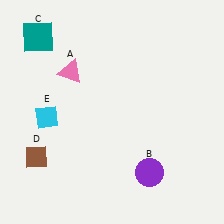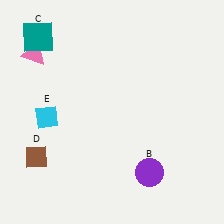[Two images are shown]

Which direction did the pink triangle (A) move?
The pink triangle (A) moved left.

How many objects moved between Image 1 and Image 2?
1 object moved between the two images.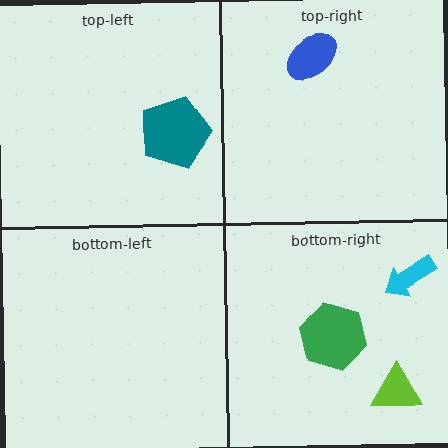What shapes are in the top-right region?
The blue ellipse.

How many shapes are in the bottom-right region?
3.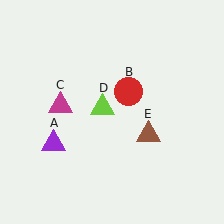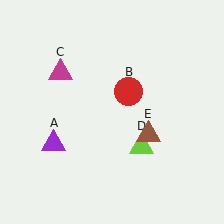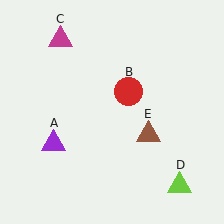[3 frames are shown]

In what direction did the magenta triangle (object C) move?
The magenta triangle (object C) moved up.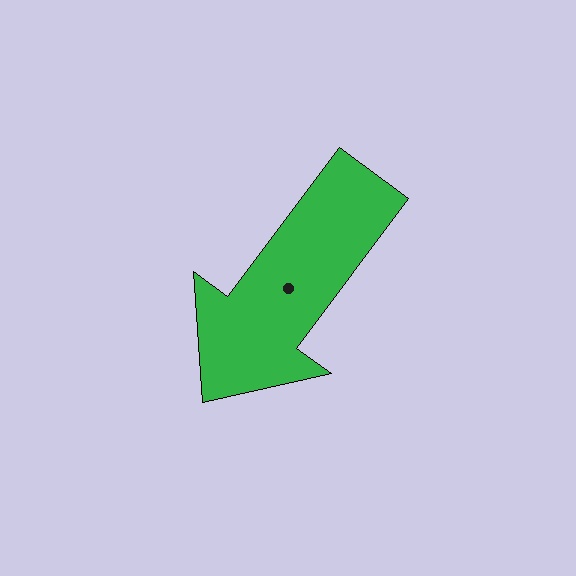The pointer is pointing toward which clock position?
Roughly 7 o'clock.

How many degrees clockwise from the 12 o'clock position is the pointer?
Approximately 217 degrees.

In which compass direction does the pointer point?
Southwest.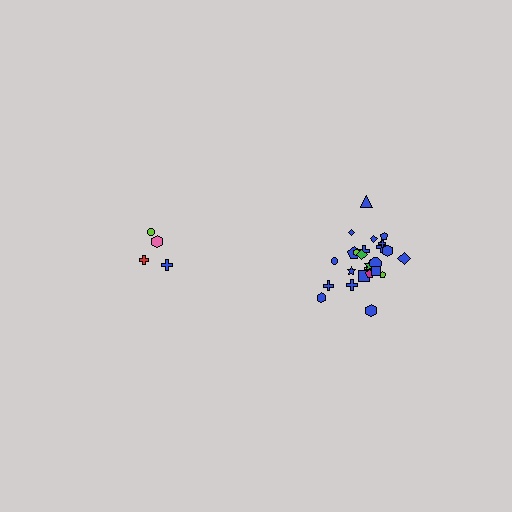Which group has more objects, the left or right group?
The right group.